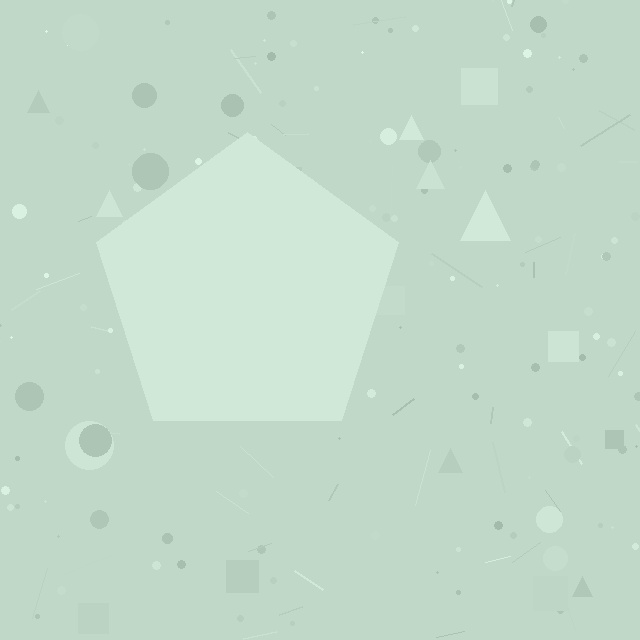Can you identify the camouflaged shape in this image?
The camouflaged shape is a pentagon.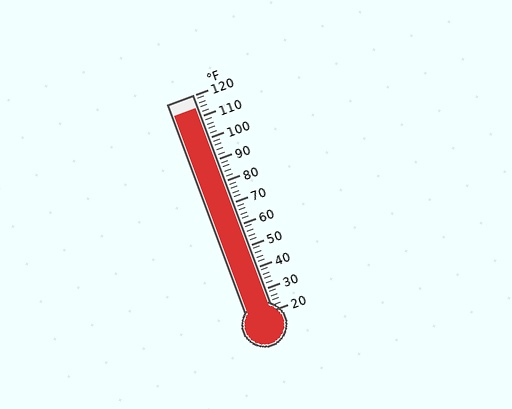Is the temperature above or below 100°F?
The temperature is above 100°F.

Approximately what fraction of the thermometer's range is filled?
The thermometer is filled to approximately 95% of its range.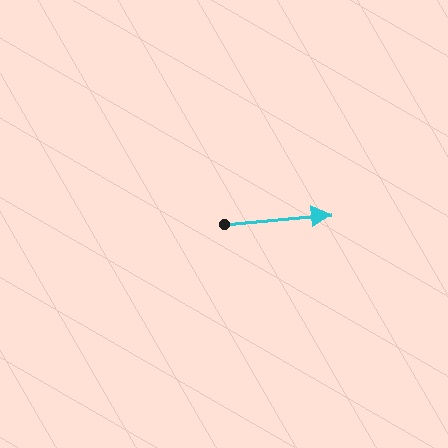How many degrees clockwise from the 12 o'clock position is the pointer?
Approximately 85 degrees.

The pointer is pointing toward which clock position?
Roughly 3 o'clock.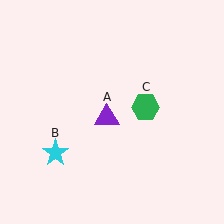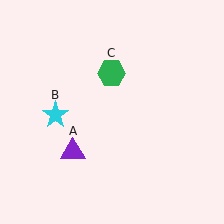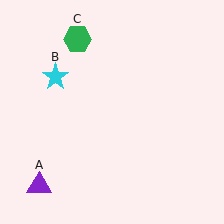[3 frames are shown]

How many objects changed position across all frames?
3 objects changed position: purple triangle (object A), cyan star (object B), green hexagon (object C).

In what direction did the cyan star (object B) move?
The cyan star (object B) moved up.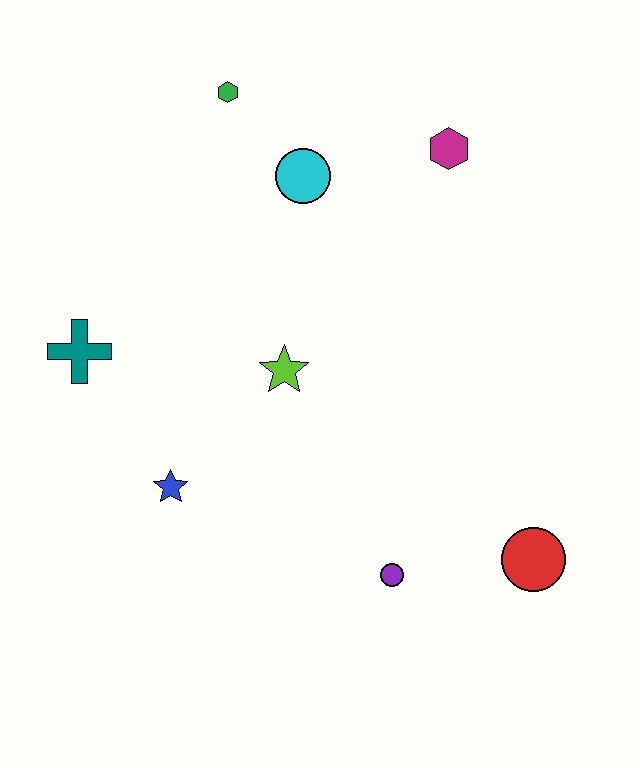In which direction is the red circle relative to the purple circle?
The red circle is to the right of the purple circle.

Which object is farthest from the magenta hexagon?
The blue star is farthest from the magenta hexagon.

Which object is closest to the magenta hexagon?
The cyan circle is closest to the magenta hexagon.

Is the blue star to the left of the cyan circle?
Yes